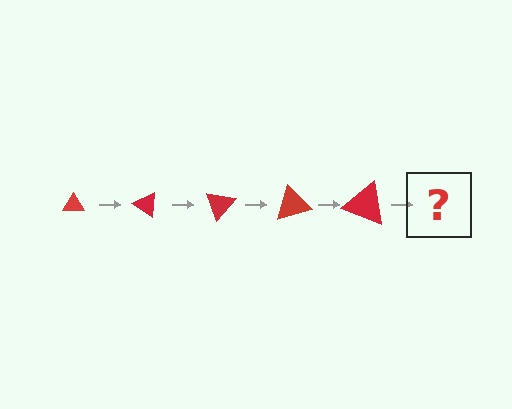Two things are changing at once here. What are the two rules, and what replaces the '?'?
The two rules are that the triangle grows larger each step and it rotates 35 degrees each step. The '?' should be a triangle, larger than the previous one and rotated 175 degrees from the start.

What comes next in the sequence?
The next element should be a triangle, larger than the previous one and rotated 175 degrees from the start.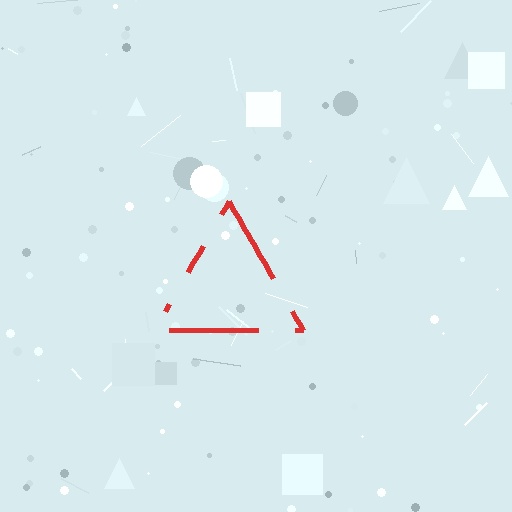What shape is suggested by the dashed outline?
The dashed outline suggests a triangle.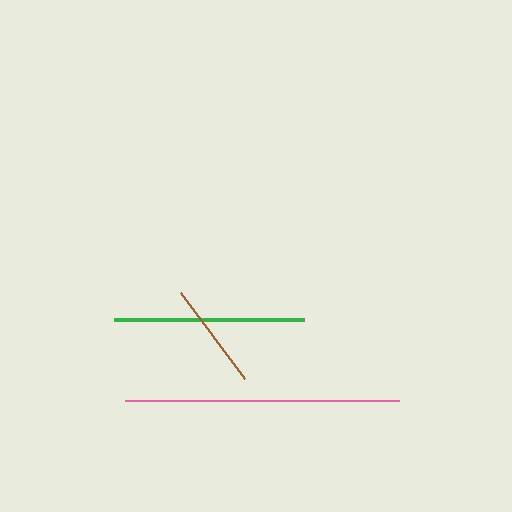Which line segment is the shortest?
The brown line is the shortest at approximately 107 pixels.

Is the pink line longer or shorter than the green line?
The pink line is longer than the green line.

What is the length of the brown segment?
The brown segment is approximately 107 pixels long.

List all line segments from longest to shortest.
From longest to shortest: pink, green, brown.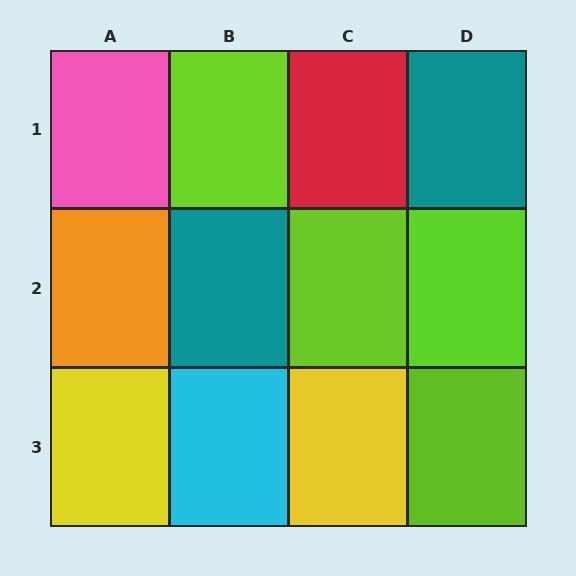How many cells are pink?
1 cell is pink.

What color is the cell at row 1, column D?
Teal.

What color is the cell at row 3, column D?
Lime.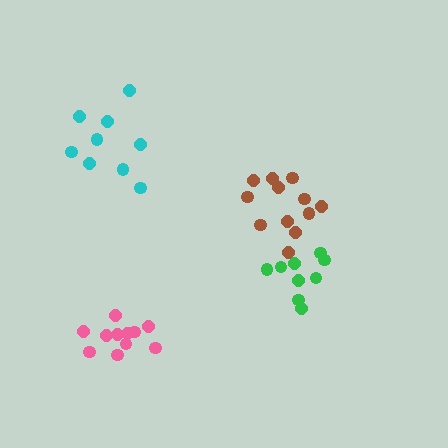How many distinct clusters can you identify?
There are 4 distinct clusters.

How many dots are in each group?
Group 1: 9 dots, Group 2: 9 dots, Group 3: 11 dots, Group 4: 12 dots (41 total).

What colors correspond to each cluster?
The clusters are colored: green, cyan, pink, brown.